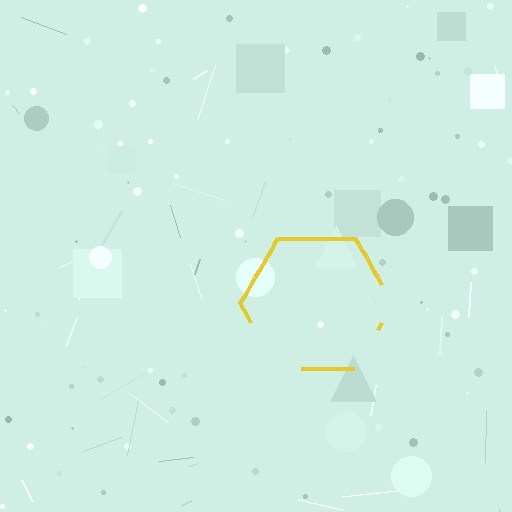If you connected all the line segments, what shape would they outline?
They would outline a hexagon.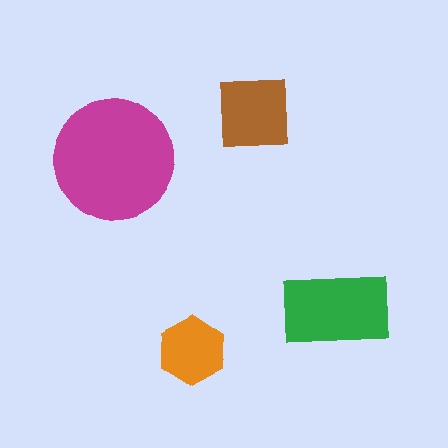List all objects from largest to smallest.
The magenta circle, the green rectangle, the brown square, the orange hexagon.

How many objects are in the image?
There are 4 objects in the image.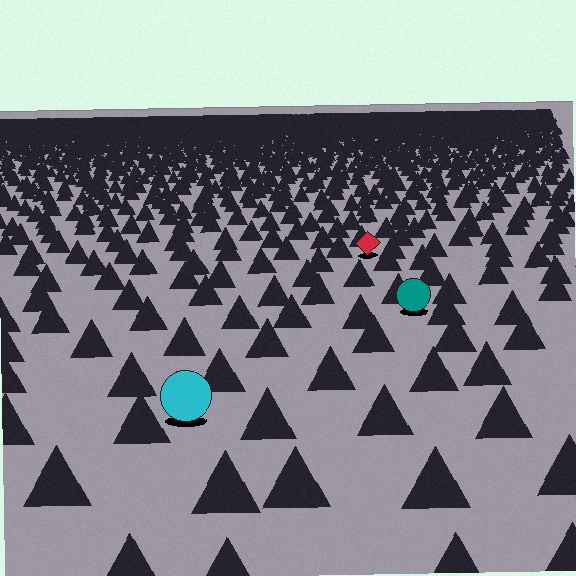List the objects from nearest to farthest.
From nearest to farthest: the cyan circle, the teal circle, the red diamond.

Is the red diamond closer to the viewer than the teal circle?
No. The teal circle is closer — you can tell from the texture gradient: the ground texture is coarser near it.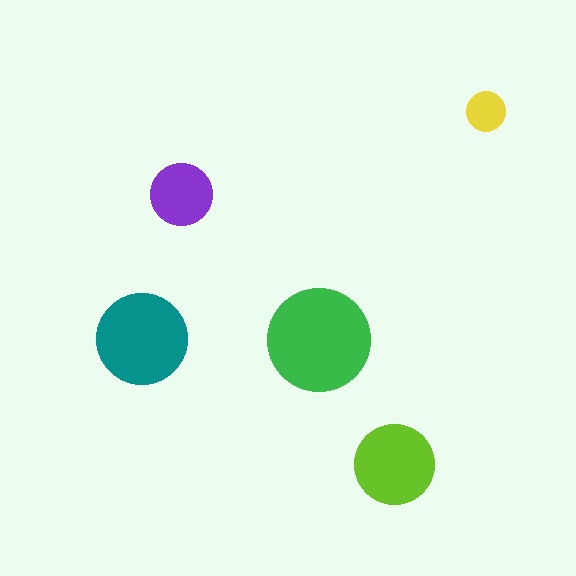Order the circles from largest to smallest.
the green one, the teal one, the lime one, the purple one, the yellow one.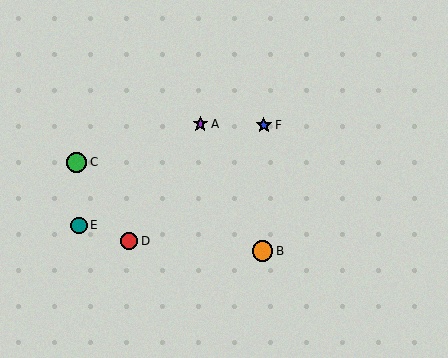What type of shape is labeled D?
Shape D is a red circle.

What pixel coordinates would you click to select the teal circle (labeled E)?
Click at (79, 225) to select the teal circle E.